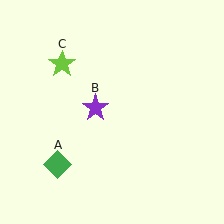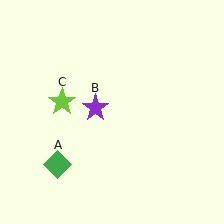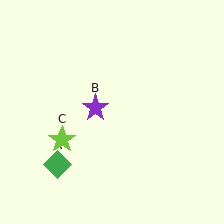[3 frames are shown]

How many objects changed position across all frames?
1 object changed position: lime star (object C).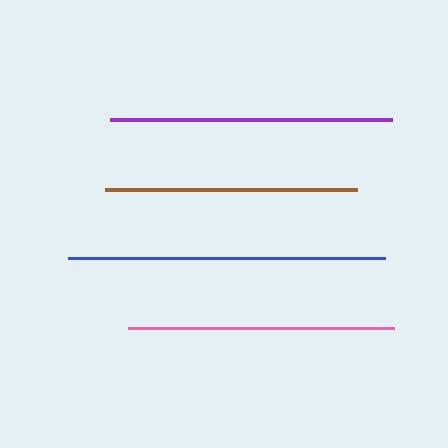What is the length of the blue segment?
The blue segment is approximately 318 pixels long.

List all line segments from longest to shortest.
From longest to shortest: blue, purple, pink, brown.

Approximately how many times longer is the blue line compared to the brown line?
The blue line is approximately 1.3 times the length of the brown line.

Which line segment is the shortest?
The brown line is the shortest at approximately 253 pixels.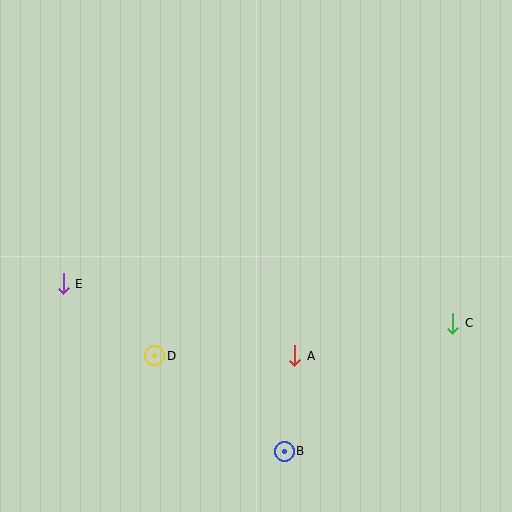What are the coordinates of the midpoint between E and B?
The midpoint between E and B is at (174, 367).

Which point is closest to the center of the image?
Point A at (295, 356) is closest to the center.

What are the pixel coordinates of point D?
Point D is at (155, 356).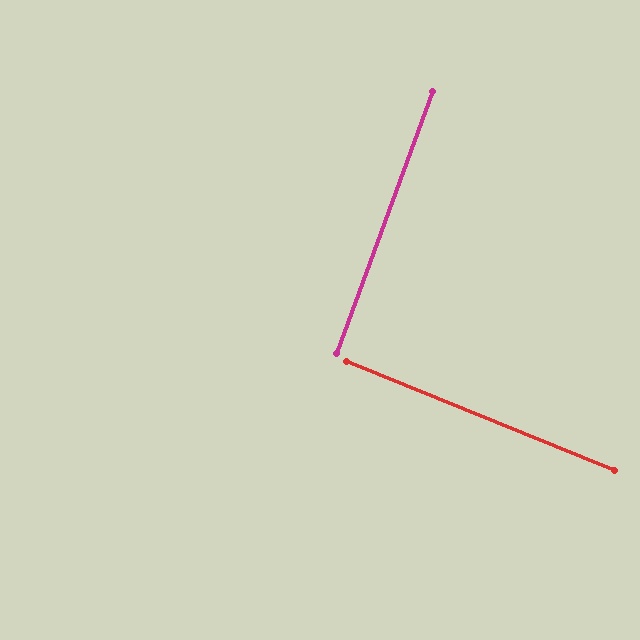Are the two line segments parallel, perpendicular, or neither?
Perpendicular — they meet at approximately 88°.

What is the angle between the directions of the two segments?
Approximately 88 degrees.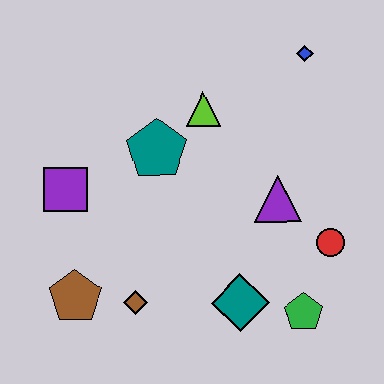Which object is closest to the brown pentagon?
The brown diamond is closest to the brown pentagon.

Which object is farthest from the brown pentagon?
The blue diamond is farthest from the brown pentagon.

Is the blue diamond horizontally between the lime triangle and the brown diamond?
No